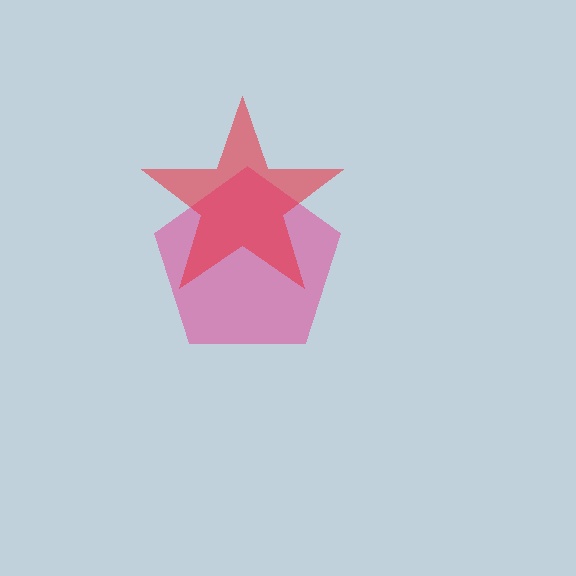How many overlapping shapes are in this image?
There are 2 overlapping shapes in the image.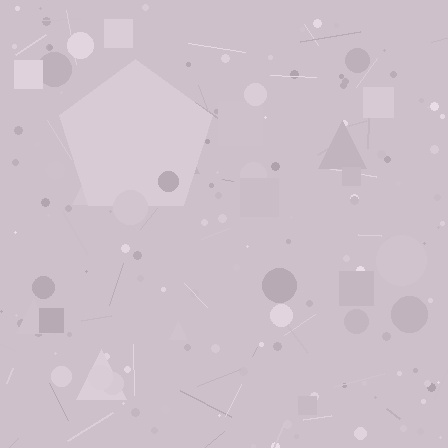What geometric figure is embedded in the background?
A pentagon is embedded in the background.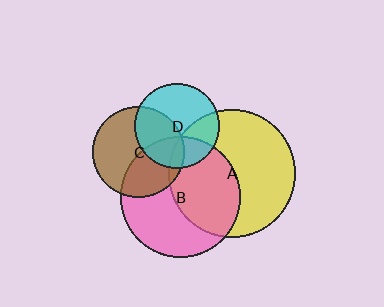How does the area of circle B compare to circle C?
Approximately 1.7 times.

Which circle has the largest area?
Circle A (yellow).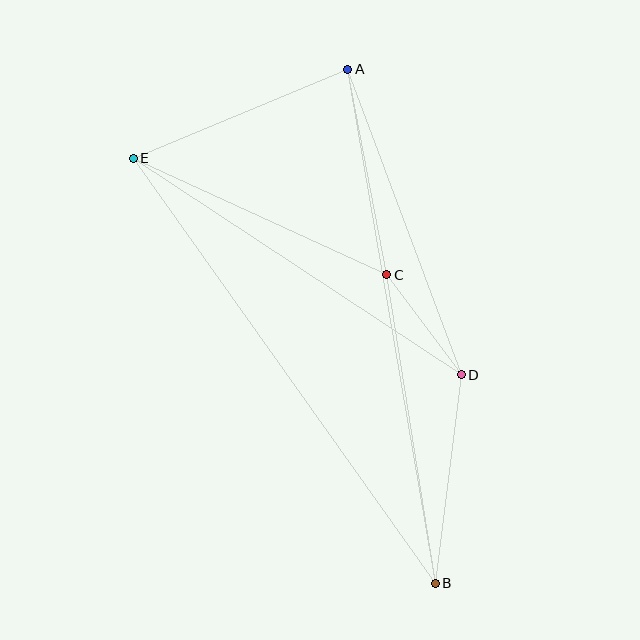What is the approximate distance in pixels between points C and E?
The distance between C and E is approximately 279 pixels.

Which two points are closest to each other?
Points C and D are closest to each other.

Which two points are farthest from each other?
Points B and E are farthest from each other.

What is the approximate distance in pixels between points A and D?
The distance between A and D is approximately 326 pixels.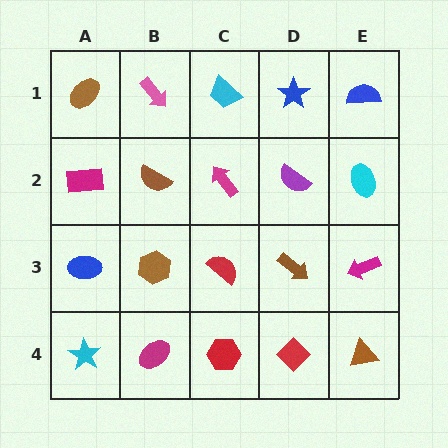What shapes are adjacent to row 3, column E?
A cyan ellipse (row 2, column E), a brown triangle (row 4, column E), a brown arrow (row 3, column D).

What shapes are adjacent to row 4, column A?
A blue ellipse (row 3, column A), a magenta ellipse (row 4, column B).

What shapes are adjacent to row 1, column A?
A magenta rectangle (row 2, column A), a pink arrow (row 1, column B).